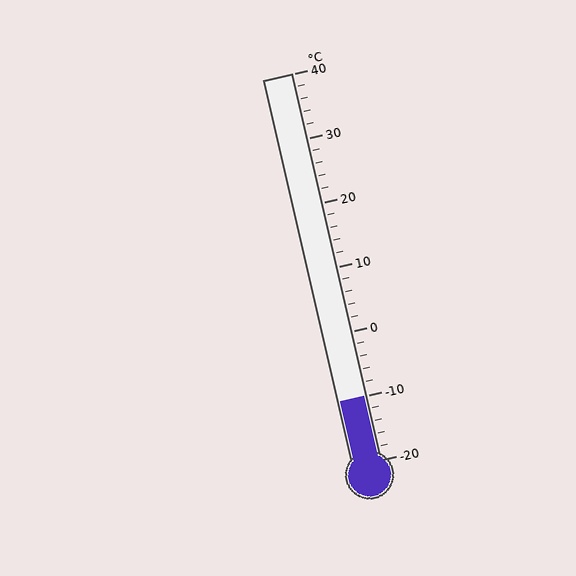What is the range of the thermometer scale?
The thermometer scale ranges from -20°C to 40°C.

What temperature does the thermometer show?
The thermometer shows approximately -10°C.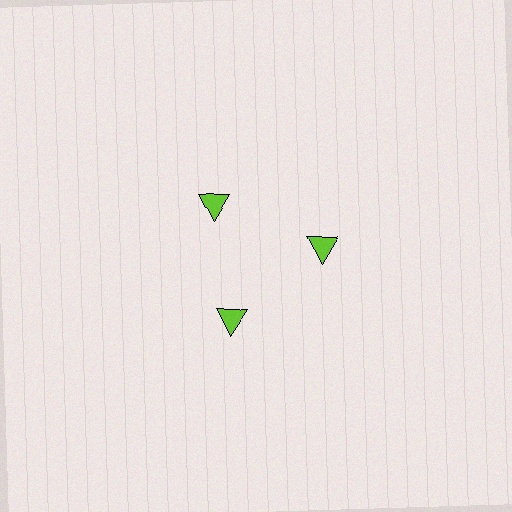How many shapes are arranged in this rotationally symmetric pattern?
There are 3 shapes, arranged in 3 groups of 1.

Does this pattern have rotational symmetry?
Yes, this pattern has 3-fold rotational symmetry. It looks the same after rotating 120 degrees around the center.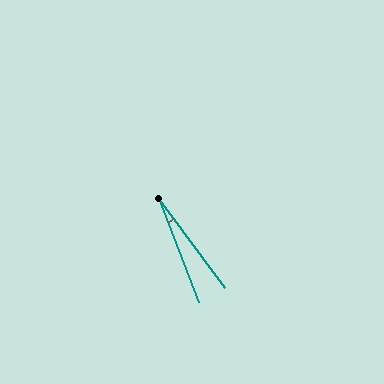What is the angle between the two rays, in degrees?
Approximately 16 degrees.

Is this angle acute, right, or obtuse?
It is acute.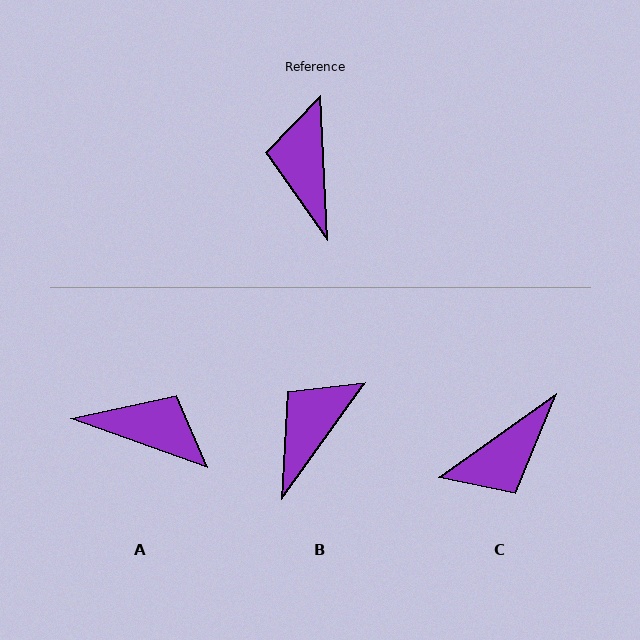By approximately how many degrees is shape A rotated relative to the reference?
Approximately 113 degrees clockwise.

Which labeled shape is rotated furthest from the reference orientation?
C, about 123 degrees away.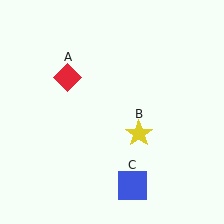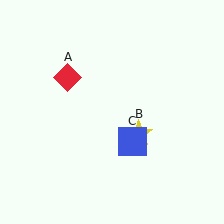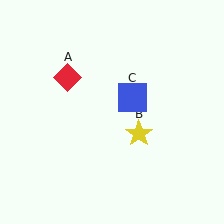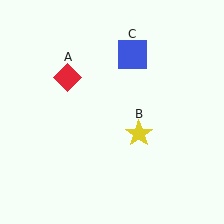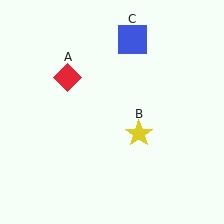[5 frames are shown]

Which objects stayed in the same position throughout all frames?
Red diamond (object A) and yellow star (object B) remained stationary.